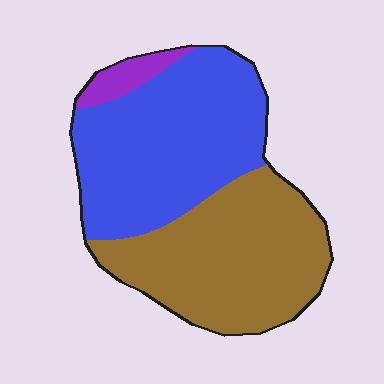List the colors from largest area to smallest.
From largest to smallest: blue, brown, purple.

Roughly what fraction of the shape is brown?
Brown covers about 45% of the shape.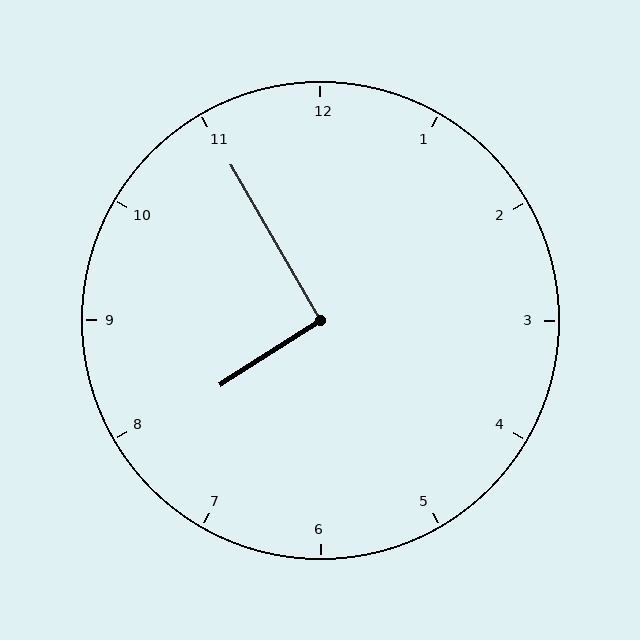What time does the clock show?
7:55.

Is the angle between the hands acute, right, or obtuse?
It is right.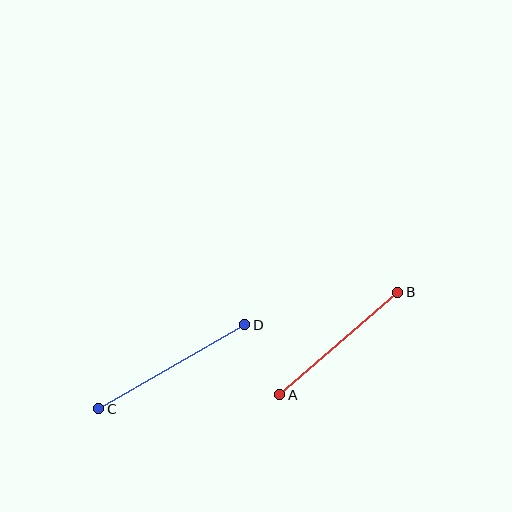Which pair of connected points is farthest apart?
Points C and D are farthest apart.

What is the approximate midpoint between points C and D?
The midpoint is at approximately (172, 367) pixels.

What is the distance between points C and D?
The distance is approximately 168 pixels.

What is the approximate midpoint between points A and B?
The midpoint is at approximately (339, 344) pixels.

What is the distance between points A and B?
The distance is approximately 157 pixels.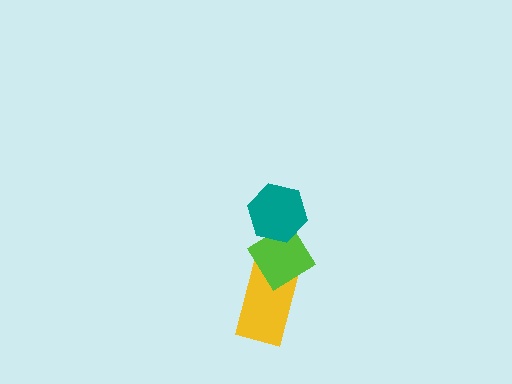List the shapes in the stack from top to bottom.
From top to bottom: the teal hexagon, the lime diamond, the yellow rectangle.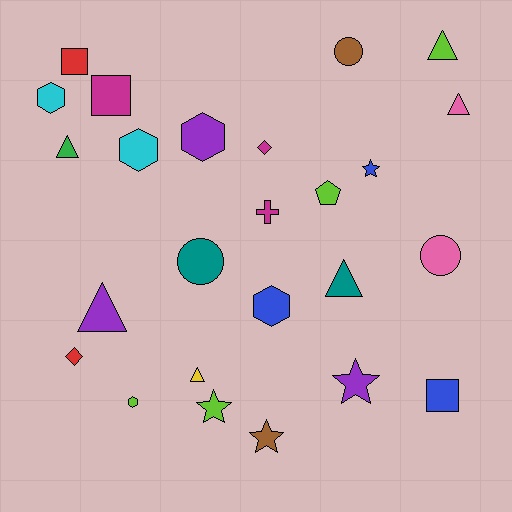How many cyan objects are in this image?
There are 2 cyan objects.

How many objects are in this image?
There are 25 objects.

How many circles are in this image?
There are 3 circles.